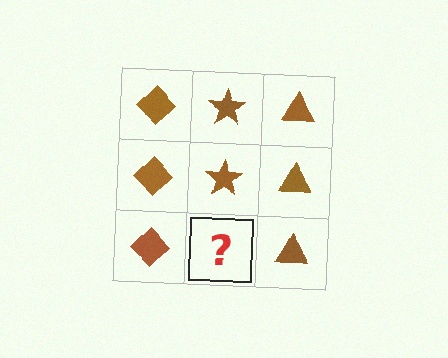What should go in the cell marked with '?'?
The missing cell should contain a brown star.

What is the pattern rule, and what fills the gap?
The rule is that each column has a consistent shape. The gap should be filled with a brown star.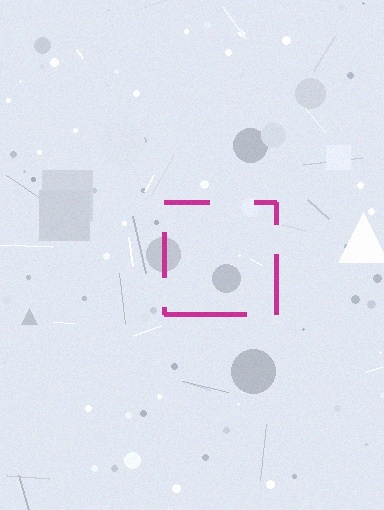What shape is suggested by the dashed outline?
The dashed outline suggests a square.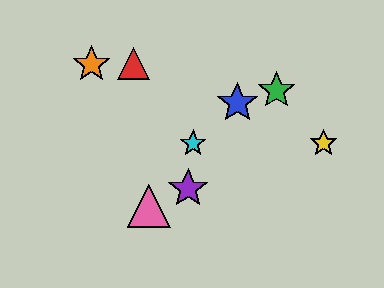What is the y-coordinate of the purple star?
The purple star is at y≈188.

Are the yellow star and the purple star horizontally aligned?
No, the yellow star is at y≈143 and the purple star is at y≈188.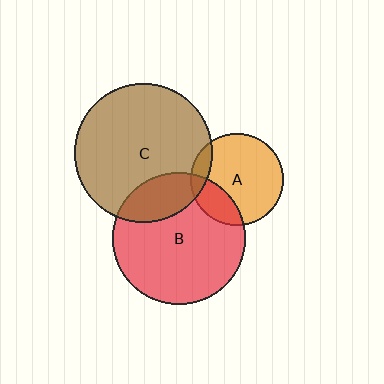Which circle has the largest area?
Circle C (brown).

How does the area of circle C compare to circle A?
Approximately 2.2 times.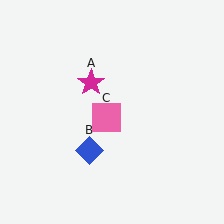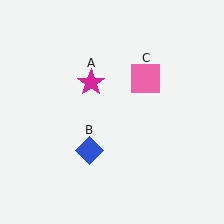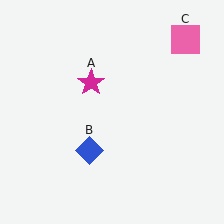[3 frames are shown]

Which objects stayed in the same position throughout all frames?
Magenta star (object A) and blue diamond (object B) remained stationary.